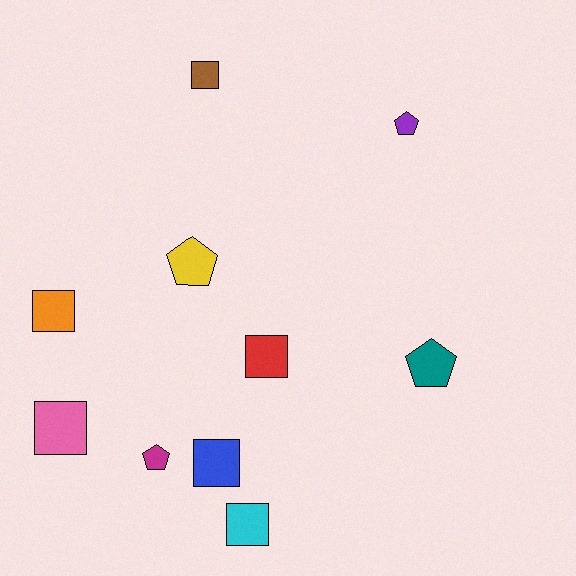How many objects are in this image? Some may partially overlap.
There are 10 objects.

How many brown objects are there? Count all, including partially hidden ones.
There is 1 brown object.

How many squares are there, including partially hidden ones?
There are 6 squares.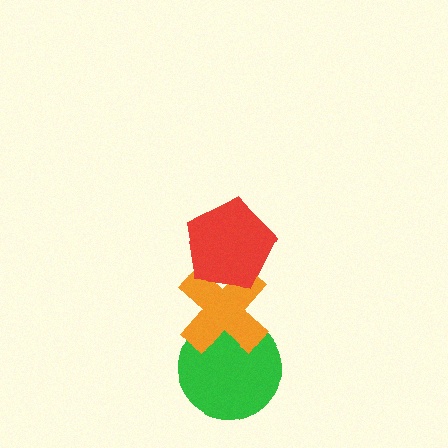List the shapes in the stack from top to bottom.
From top to bottom: the red pentagon, the orange cross, the green circle.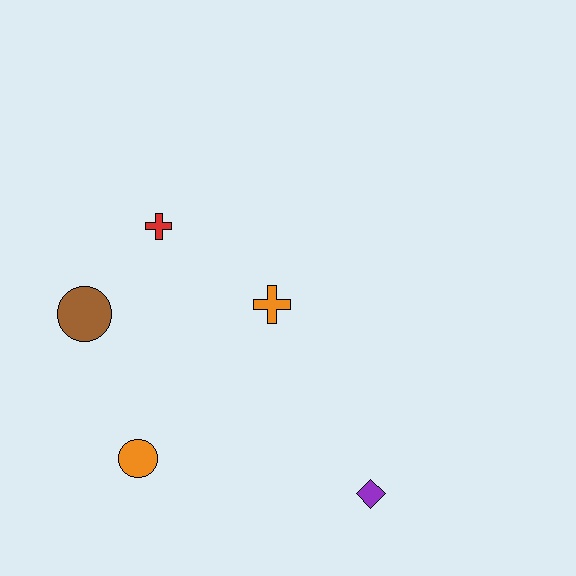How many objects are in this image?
There are 5 objects.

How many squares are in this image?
There are no squares.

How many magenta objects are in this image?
There are no magenta objects.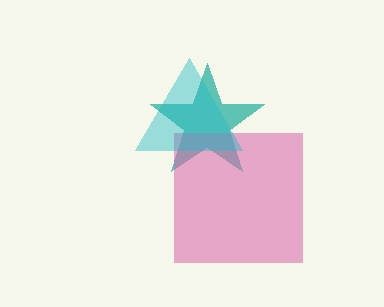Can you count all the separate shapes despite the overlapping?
Yes, there are 3 separate shapes.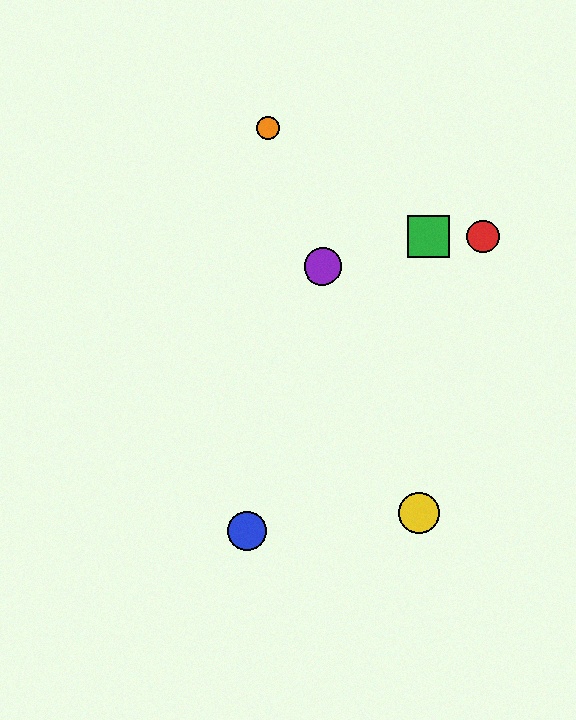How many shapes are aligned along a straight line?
3 shapes (the yellow circle, the purple circle, the orange circle) are aligned along a straight line.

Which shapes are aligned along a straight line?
The yellow circle, the purple circle, the orange circle are aligned along a straight line.